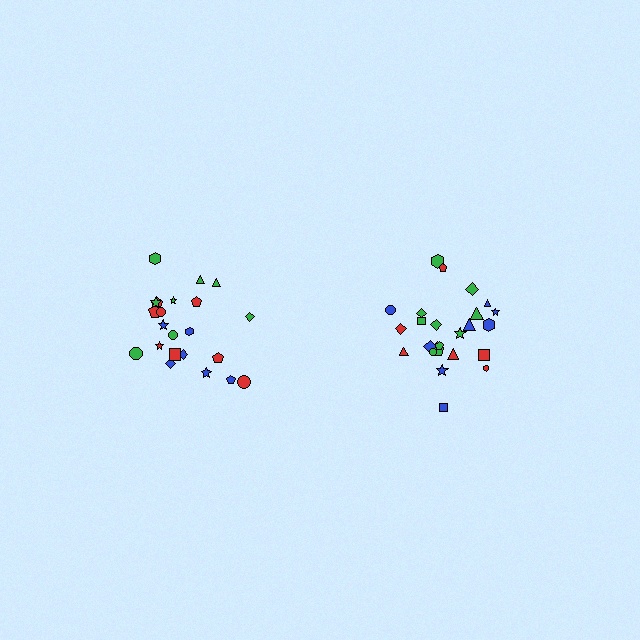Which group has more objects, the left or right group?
The right group.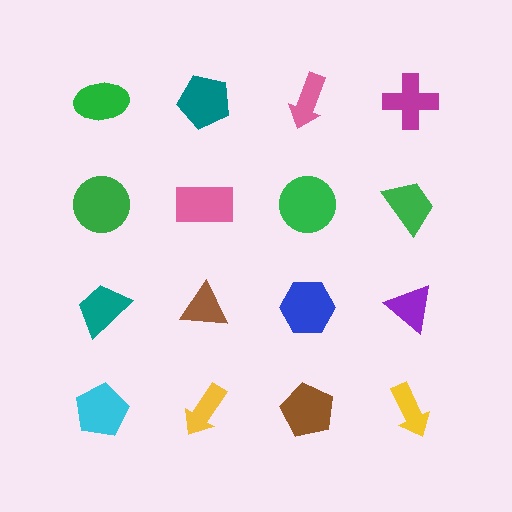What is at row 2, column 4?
A green trapezoid.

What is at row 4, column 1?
A cyan pentagon.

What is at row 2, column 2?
A pink rectangle.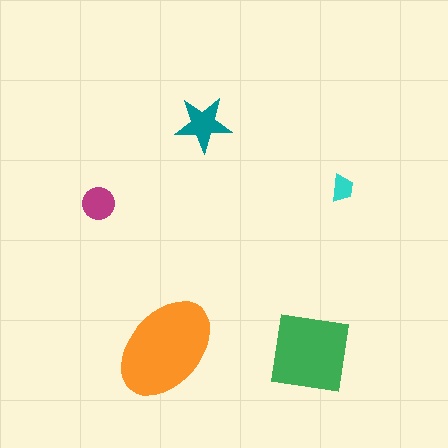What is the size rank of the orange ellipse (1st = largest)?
1st.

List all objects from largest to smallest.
The orange ellipse, the green square, the teal star, the magenta circle, the cyan trapezoid.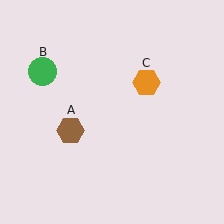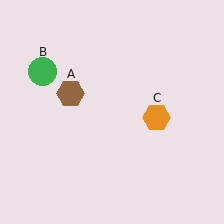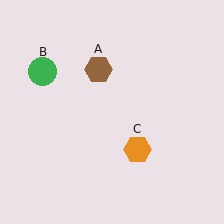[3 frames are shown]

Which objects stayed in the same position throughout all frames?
Green circle (object B) remained stationary.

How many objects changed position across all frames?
2 objects changed position: brown hexagon (object A), orange hexagon (object C).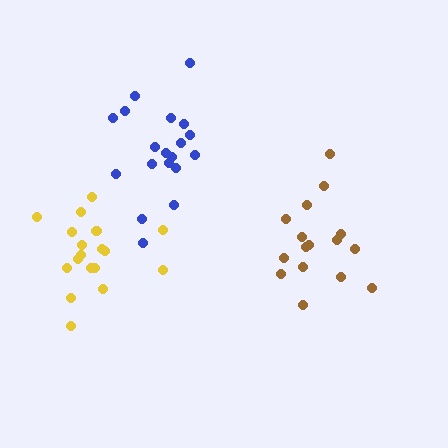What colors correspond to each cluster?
The clusters are colored: blue, yellow, brown.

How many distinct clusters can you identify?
There are 3 distinct clusters.